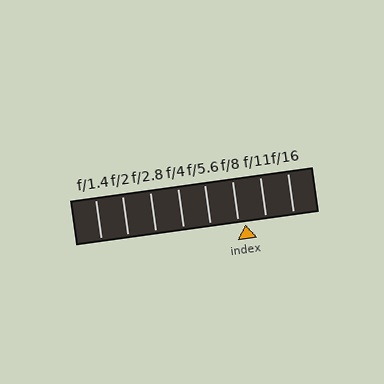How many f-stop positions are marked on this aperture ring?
There are 8 f-stop positions marked.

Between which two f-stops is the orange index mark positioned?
The index mark is between f/8 and f/11.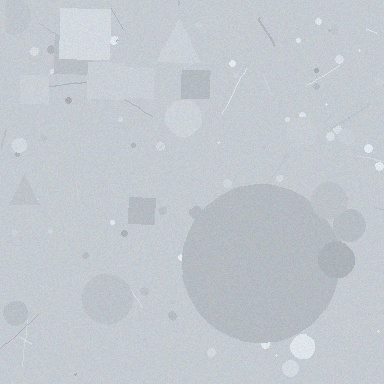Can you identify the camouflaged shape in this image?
The camouflaged shape is a circle.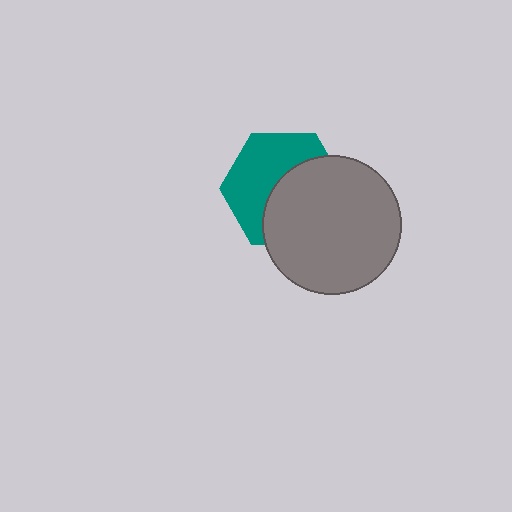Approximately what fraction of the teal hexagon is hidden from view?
Roughly 50% of the teal hexagon is hidden behind the gray circle.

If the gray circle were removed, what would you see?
You would see the complete teal hexagon.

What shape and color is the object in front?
The object in front is a gray circle.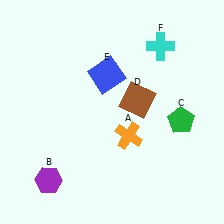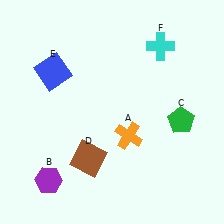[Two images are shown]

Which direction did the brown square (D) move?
The brown square (D) moved down.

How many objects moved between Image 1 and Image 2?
2 objects moved between the two images.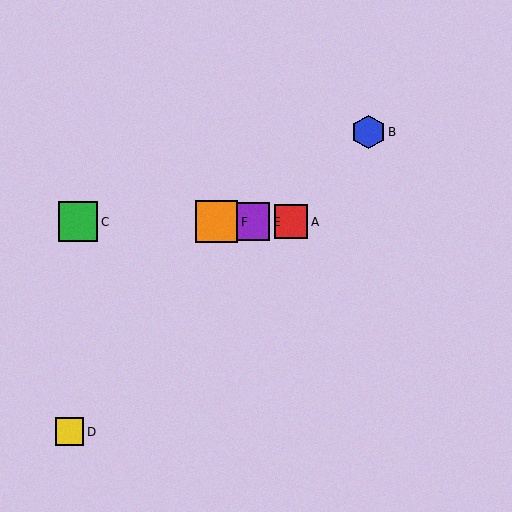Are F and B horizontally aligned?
No, F is at y≈222 and B is at y≈132.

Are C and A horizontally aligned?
Yes, both are at y≈222.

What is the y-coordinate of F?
Object F is at y≈222.